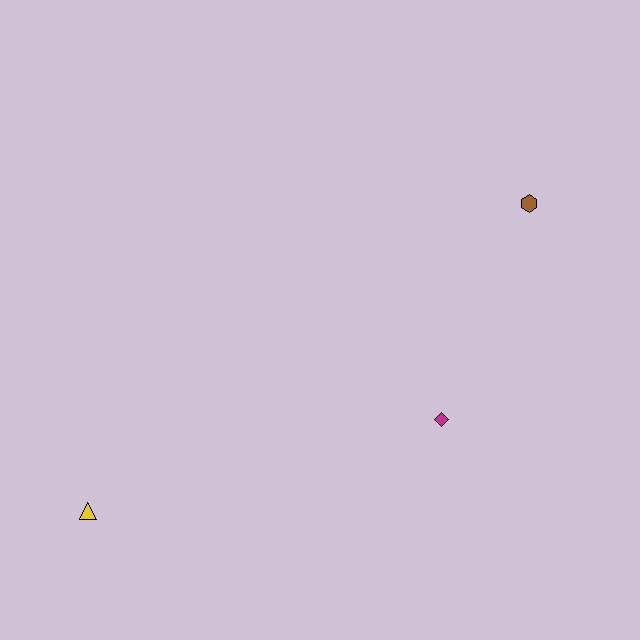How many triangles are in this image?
There is 1 triangle.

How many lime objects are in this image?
There are no lime objects.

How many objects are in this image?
There are 3 objects.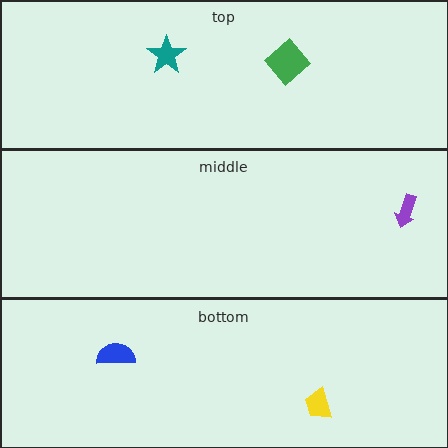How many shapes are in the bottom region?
2.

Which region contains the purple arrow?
The middle region.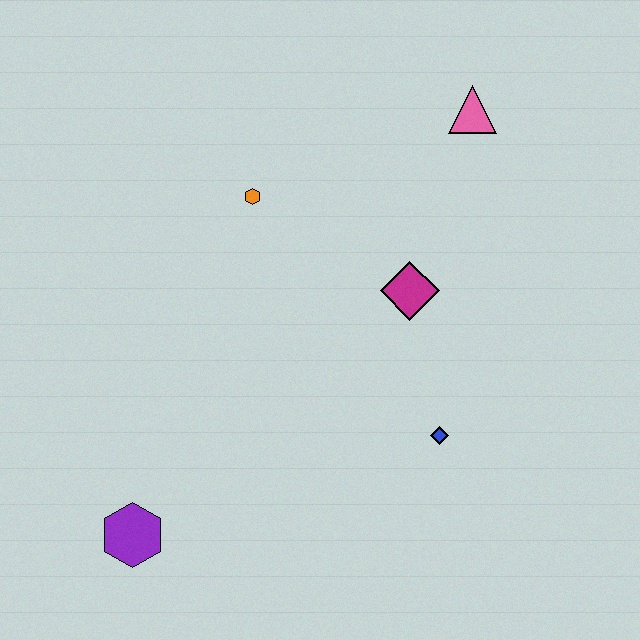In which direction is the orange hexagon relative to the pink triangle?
The orange hexagon is to the left of the pink triangle.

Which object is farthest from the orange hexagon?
The purple hexagon is farthest from the orange hexagon.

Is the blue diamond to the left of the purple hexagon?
No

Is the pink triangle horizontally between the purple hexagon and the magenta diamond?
No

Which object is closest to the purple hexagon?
The blue diamond is closest to the purple hexagon.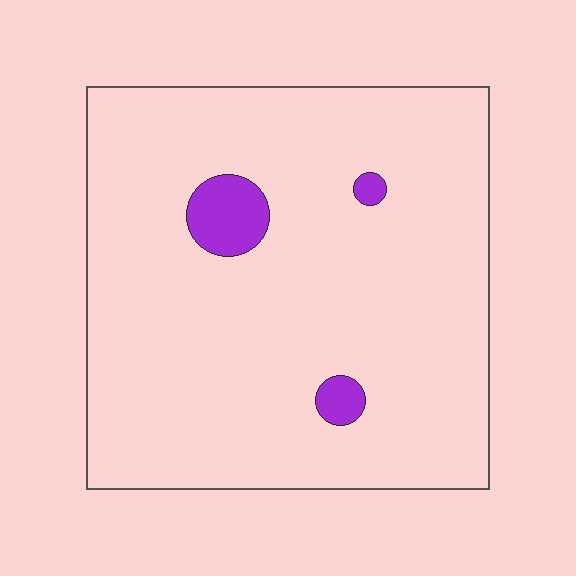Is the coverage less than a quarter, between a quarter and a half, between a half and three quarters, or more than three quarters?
Less than a quarter.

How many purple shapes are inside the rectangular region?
3.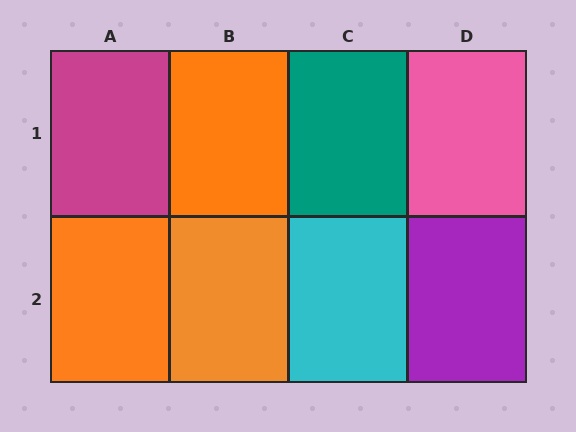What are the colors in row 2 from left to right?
Orange, orange, cyan, purple.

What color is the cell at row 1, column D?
Pink.